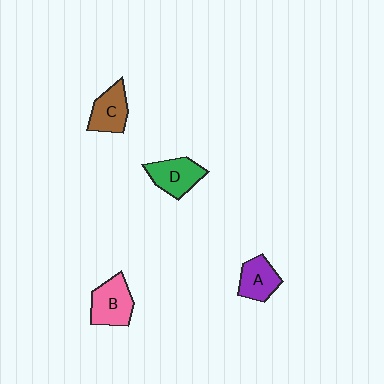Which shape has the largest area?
Shape B (pink).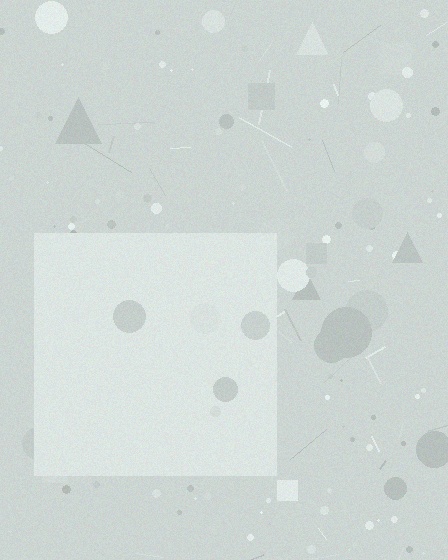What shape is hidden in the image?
A square is hidden in the image.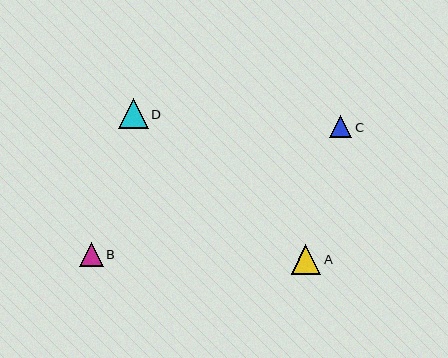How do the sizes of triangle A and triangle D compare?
Triangle A and triangle D are approximately the same size.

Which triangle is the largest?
Triangle A is the largest with a size of approximately 30 pixels.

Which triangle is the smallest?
Triangle C is the smallest with a size of approximately 22 pixels.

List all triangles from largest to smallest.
From largest to smallest: A, D, B, C.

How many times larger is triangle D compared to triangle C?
Triangle D is approximately 1.3 times the size of triangle C.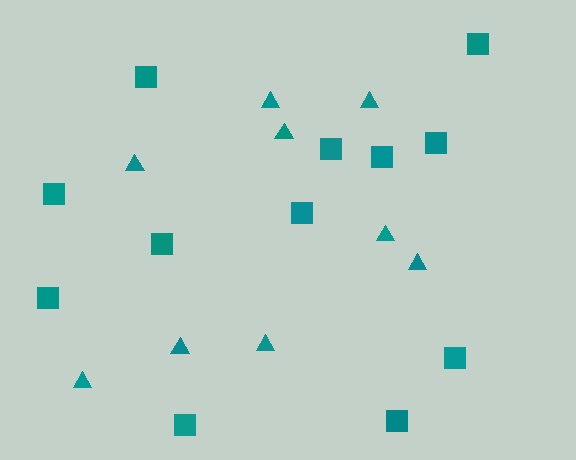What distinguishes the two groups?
There are 2 groups: one group of squares (12) and one group of triangles (9).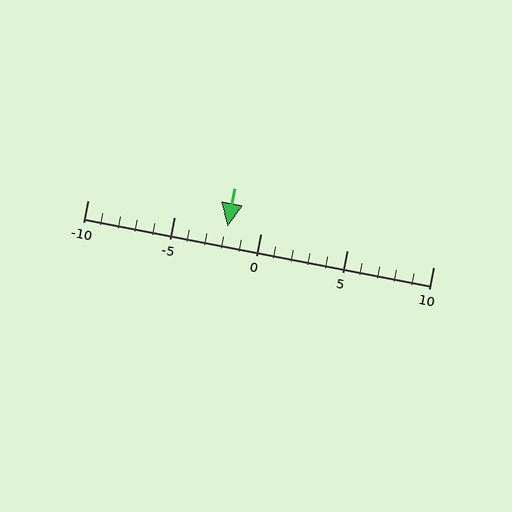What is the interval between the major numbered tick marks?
The major tick marks are spaced 5 units apart.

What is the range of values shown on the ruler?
The ruler shows values from -10 to 10.